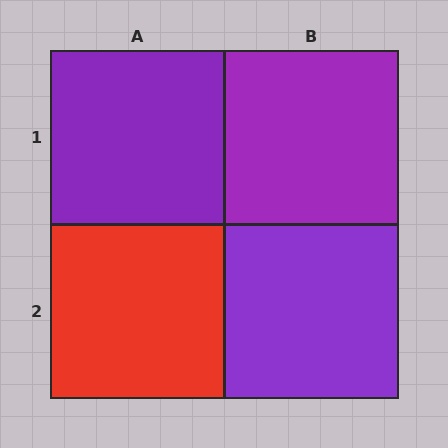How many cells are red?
1 cell is red.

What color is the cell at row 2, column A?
Red.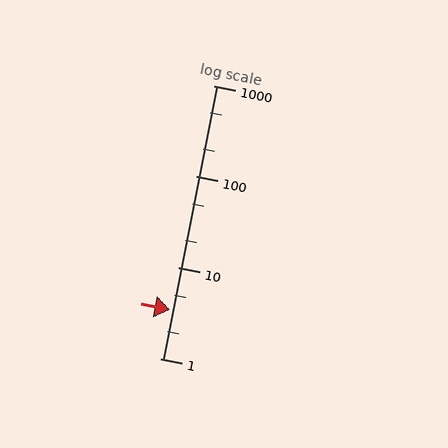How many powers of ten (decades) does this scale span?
The scale spans 3 decades, from 1 to 1000.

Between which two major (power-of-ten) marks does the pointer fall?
The pointer is between 1 and 10.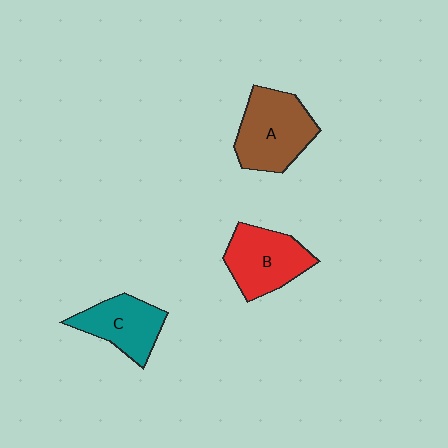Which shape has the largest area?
Shape A (brown).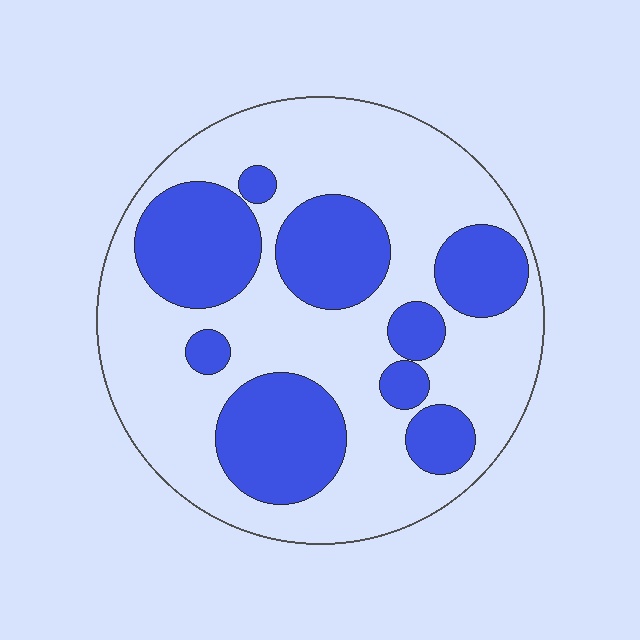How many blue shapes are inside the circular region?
9.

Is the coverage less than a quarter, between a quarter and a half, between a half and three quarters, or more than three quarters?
Between a quarter and a half.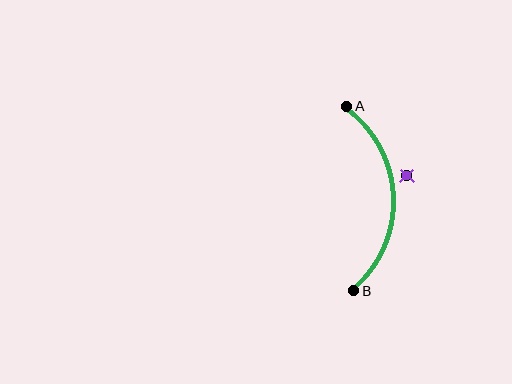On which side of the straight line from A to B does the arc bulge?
The arc bulges to the right of the straight line connecting A and B.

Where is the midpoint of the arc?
The arc midpoint is the point on the curve farthest from the straight line joining A and B. It sits to the right of that line.